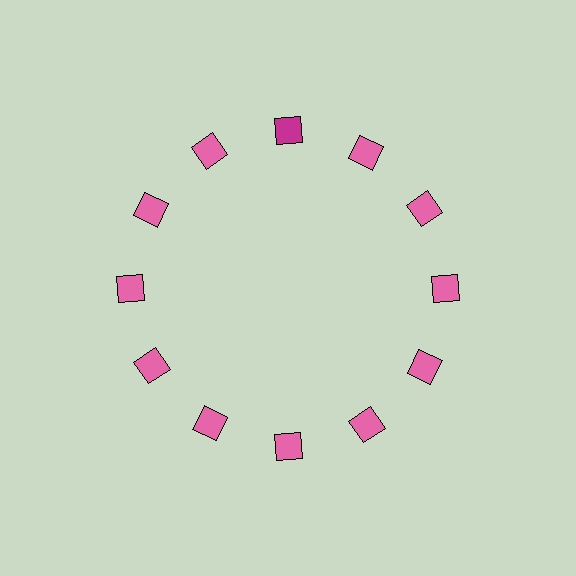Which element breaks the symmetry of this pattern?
The magenta square at roughly the 12 o'clock position breaks the symmetry. All other shapes are pink squares.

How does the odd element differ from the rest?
It has a different color: magenta instead of pink.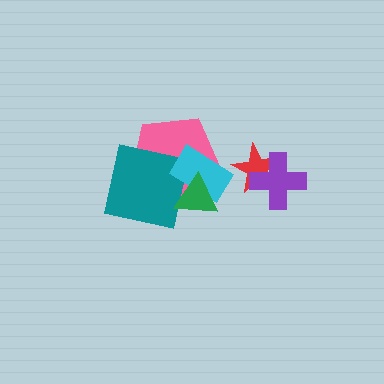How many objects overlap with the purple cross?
1 object overlaps with the purple cross.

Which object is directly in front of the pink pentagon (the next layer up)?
The teal square is directly in front of the pink pentagon.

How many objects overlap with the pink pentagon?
3 objects overlap with the pink pentagon.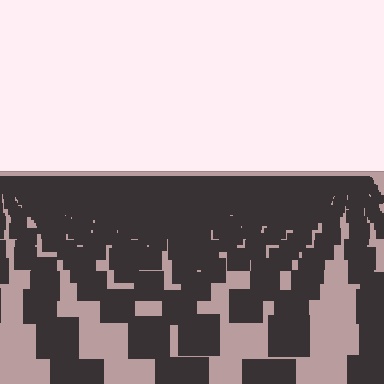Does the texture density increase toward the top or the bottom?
Density increases toward the top.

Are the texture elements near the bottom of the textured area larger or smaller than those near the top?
Larger. Near the bottom, elements are closer to the viewer and appear at a bigger on-screen size.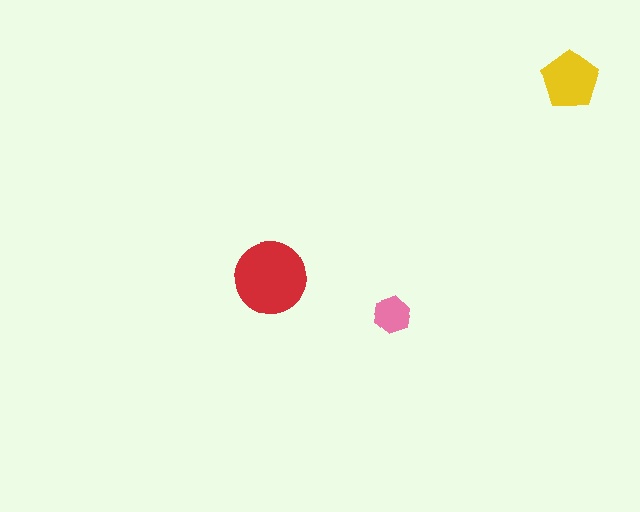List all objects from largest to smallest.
The red circle, the yellow pentagon, the pink hexagon.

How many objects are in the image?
There are 3 objects in the image.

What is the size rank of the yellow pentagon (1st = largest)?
2nd.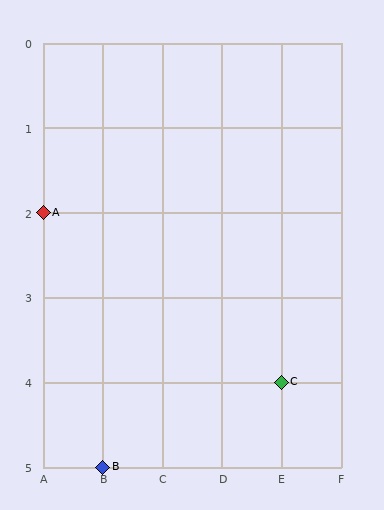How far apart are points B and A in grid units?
Points B and A are 1 column and 3 rows apart (about 3.2 grid units diagonally).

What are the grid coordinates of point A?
Point A is at grid coordinates (A, 2).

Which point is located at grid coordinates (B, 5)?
Point B is at (B, 5).